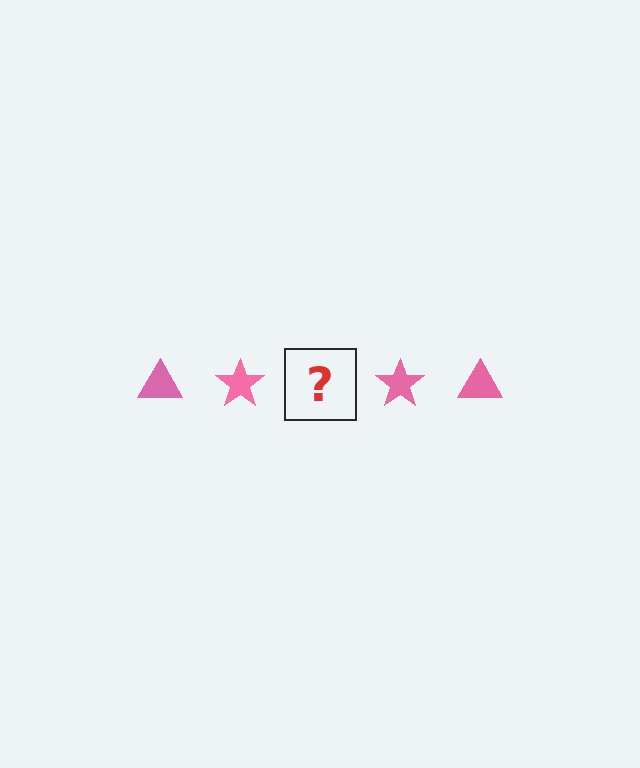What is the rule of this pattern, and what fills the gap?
The rule is that the pattern cycles through triangle, star shapes in pink. The gap should be filled with a pink triangle.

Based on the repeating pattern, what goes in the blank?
The blank should be a pink triangle.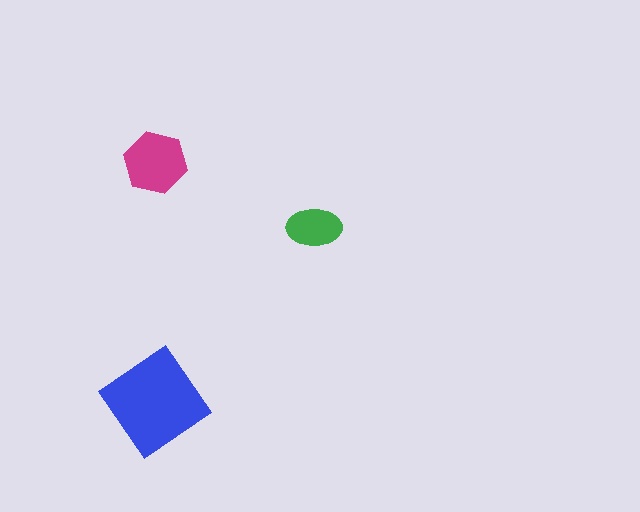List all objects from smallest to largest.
The green ellipse, the magenta hexagon, the blue diamond.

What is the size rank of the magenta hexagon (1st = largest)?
2nd.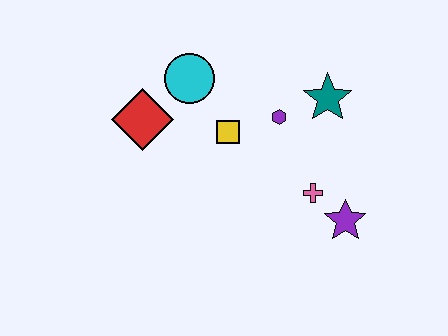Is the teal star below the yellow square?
No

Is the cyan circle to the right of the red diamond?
Yes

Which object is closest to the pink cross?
The purple star is closest to the pink cross.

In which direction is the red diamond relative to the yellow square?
The red diamond is to the left of the yellow square.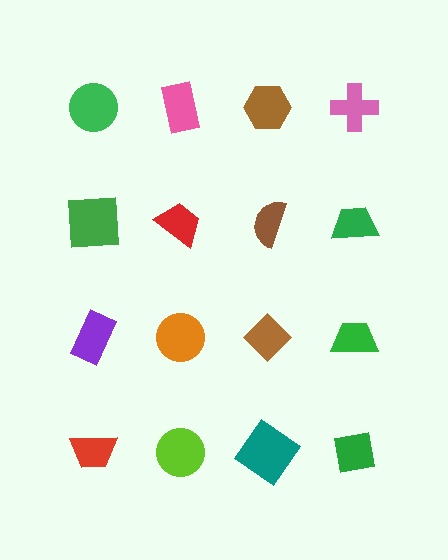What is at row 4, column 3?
A teal diamond.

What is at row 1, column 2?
A pink rectangle.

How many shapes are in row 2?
4 shapes.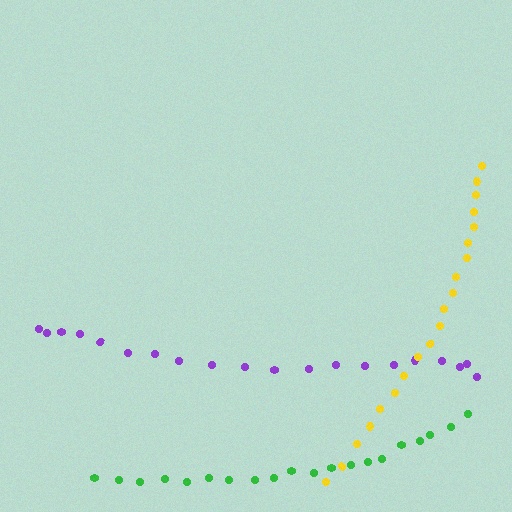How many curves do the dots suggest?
There are 3 distinct paths.